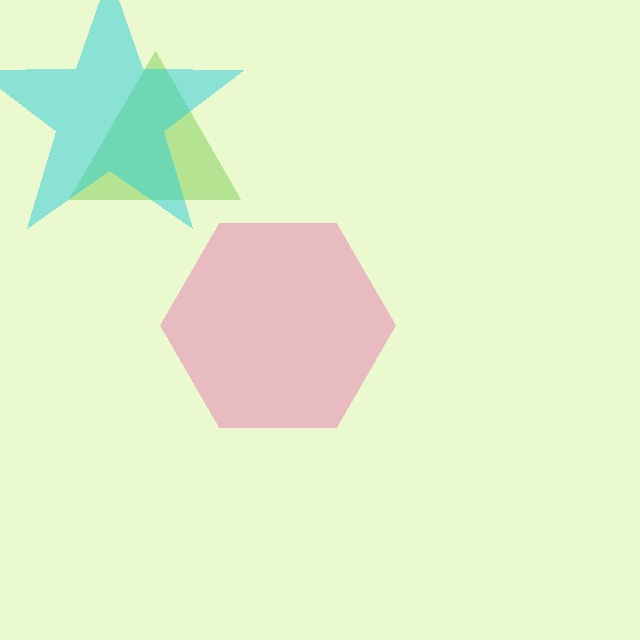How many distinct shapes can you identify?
There are 3 distinct shapes: a lime triangle, a cyan star, a pink hexagon.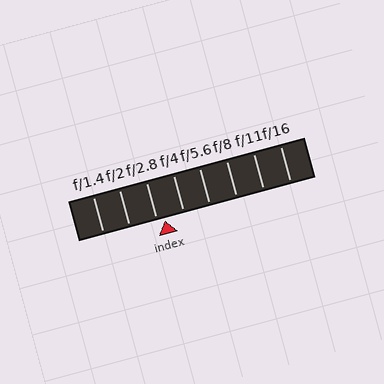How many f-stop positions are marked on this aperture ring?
There are 8 f-stop positions marked.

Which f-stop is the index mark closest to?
The index mark is closest to f/2.8.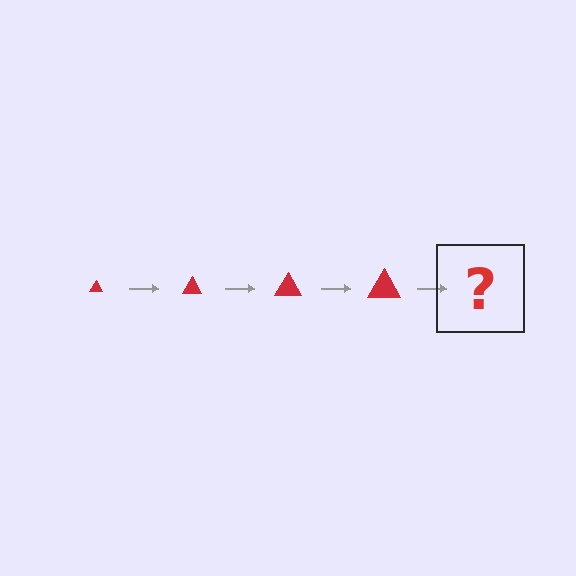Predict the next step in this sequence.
The next step is a red triangle, larger than the previous one.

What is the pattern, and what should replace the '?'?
The pattern is that the triangle gets progressively larger each step. The '?' should be a red triangle, larger than the previous one.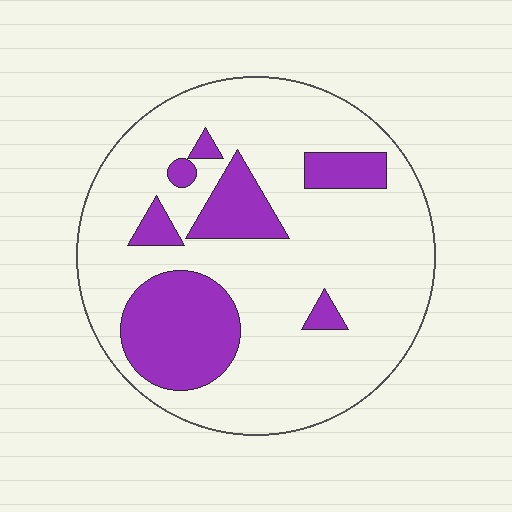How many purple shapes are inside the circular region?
7.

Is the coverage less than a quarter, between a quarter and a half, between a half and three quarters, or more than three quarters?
Less than a quarter.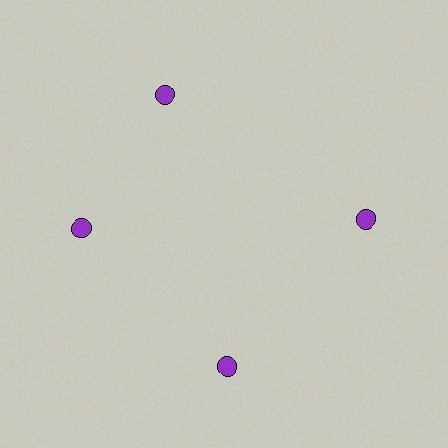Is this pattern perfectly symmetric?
No. The 4 purple circles are arranged in a ring, but one element near the 12 o'clock position is rotated out of alignment along the ring, breaking the 4-fold rotational symmetry.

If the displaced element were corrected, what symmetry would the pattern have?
It would have 4-fold rotational symmetry — the pattern would map onto itself every 90 degrees.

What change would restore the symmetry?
The symmetry would be restored by rotating it back into even spacing with its neighbors so that all 4 circles sit at equal angles and equal distance from the center.